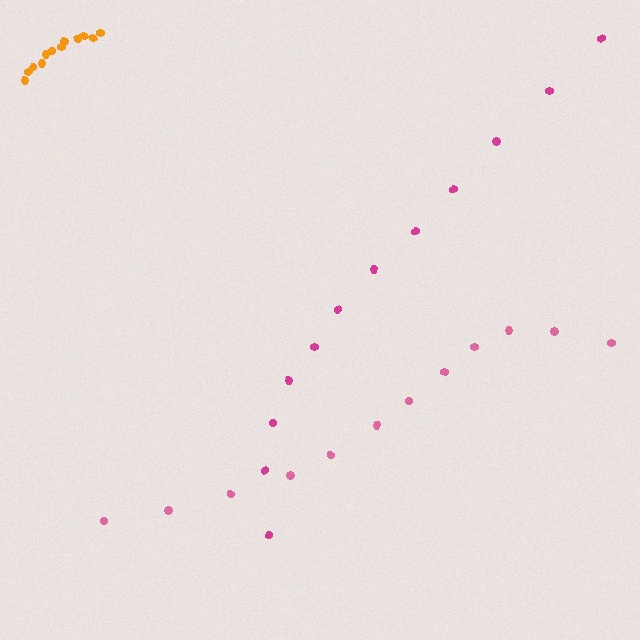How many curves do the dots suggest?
There are 3 distinct paths.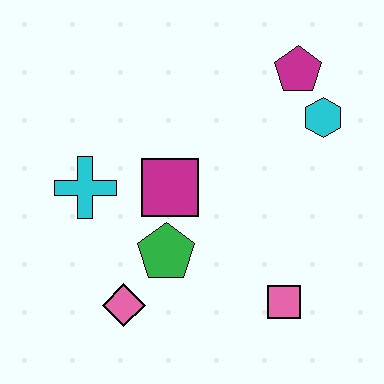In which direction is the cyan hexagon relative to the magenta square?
The cyan hexagon is to the right of the magenta square.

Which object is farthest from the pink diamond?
The magenta pentagon is farthest from the pink diamond.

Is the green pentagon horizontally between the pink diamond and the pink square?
Yes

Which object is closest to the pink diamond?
The green pentagon is closest to the pink diamond.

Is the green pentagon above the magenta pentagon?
No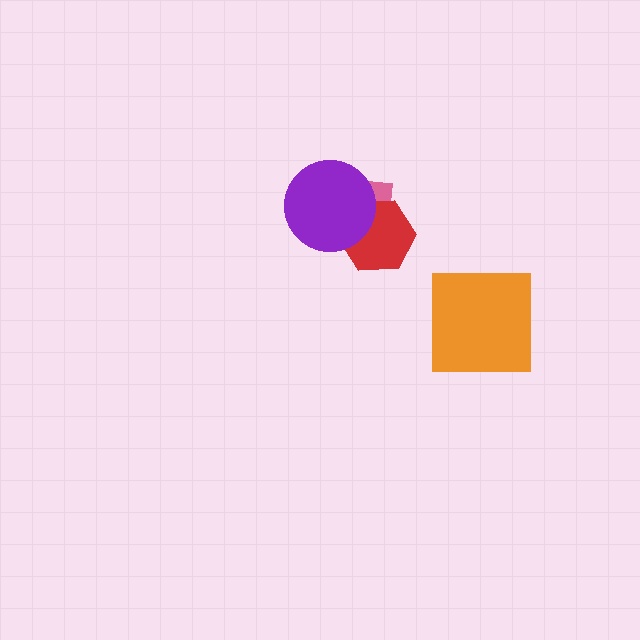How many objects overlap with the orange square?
0 objects overlap with the orange square.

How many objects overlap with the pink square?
2 objects overlap with the pink square.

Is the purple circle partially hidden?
No, no other shape covers it.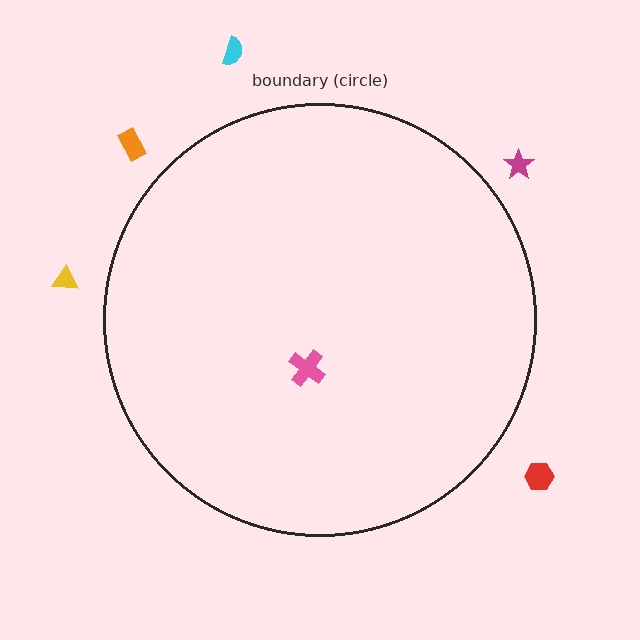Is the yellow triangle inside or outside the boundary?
Outside.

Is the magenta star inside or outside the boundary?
Outside.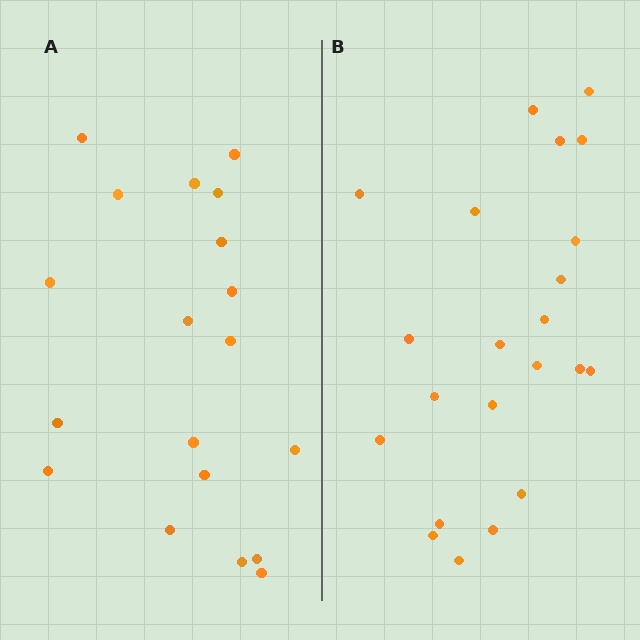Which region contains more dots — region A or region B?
Region B (the right region) has more dots.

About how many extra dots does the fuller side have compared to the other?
Region B has just a few more — roughly 2 or 3 more dots than region A.